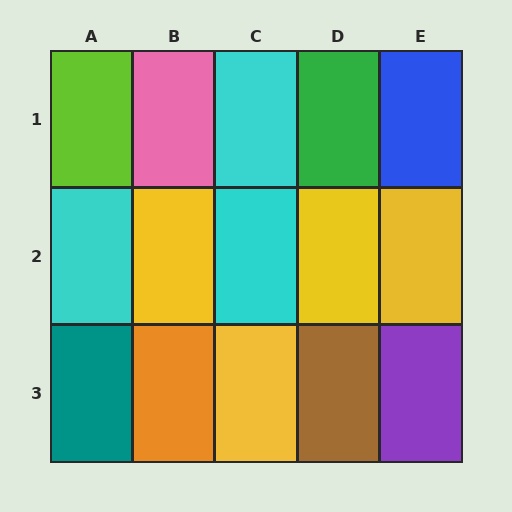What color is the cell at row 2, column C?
Cyan.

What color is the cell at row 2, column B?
Yellow.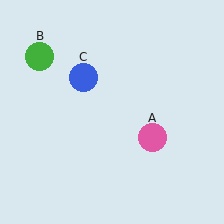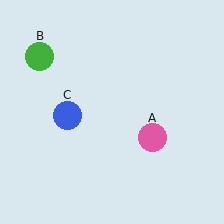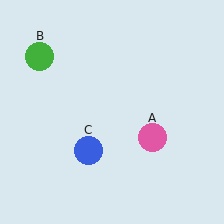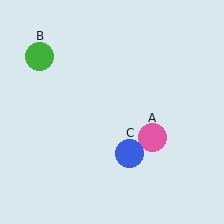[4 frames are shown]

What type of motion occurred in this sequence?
The blue circle (object C) rotated counterclockwise around the center of the scene.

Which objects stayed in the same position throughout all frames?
Pink circle (object A) and green circle (object B) remained stationary.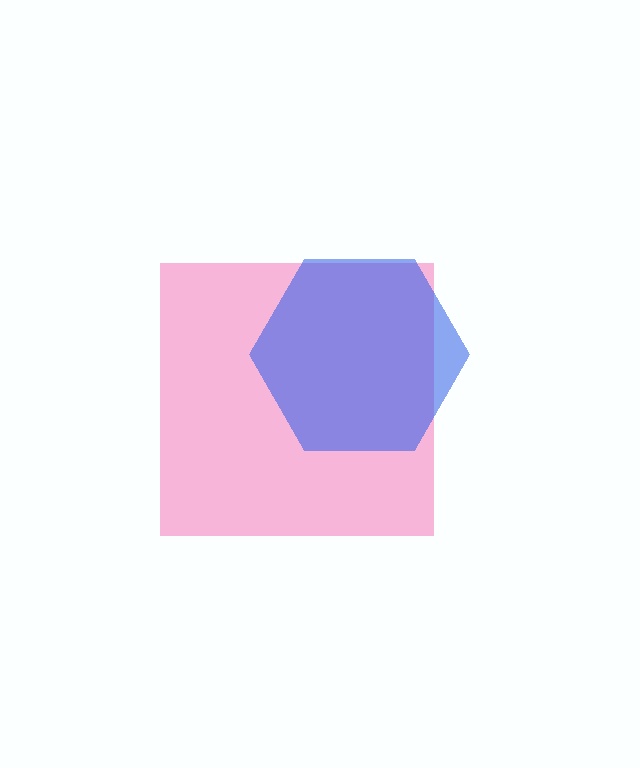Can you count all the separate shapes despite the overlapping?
Yes, there are 2 separate shapes.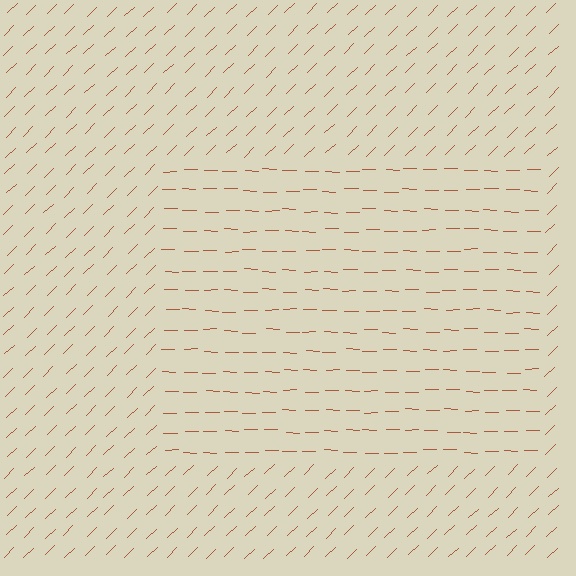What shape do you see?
I see a rectangle.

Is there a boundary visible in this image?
Yes, there is a texture boundary formed by a change in line orientation.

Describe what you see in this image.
The image is filled with small brown line segments. A rectangle region in the image has lines oriented differently from the surrounding lines, creating a visible texture boundary.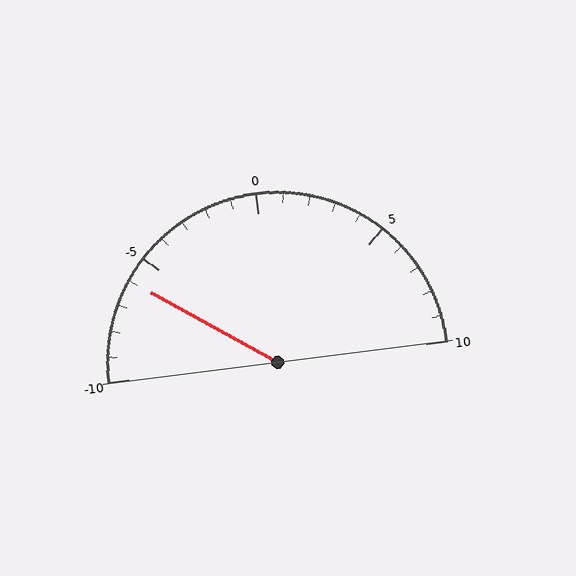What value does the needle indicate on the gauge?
The needle indicates approximately -6.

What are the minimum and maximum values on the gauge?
The gauge ranges from -10 to 10.